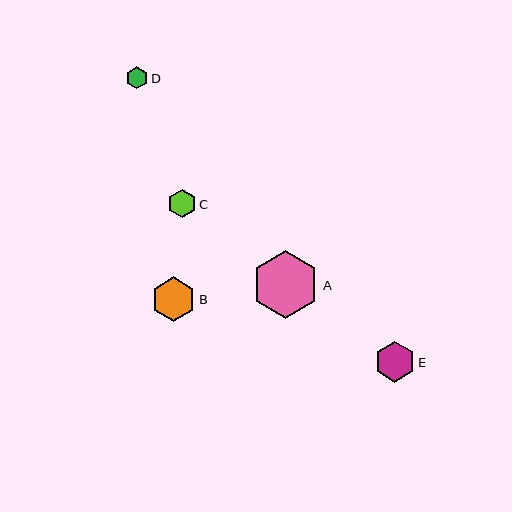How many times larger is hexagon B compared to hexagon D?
Hexagon B is approximately 2.0 times the size of hexagon D.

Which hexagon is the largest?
Hexagon A is the largest with a size of approximately 68 pixels.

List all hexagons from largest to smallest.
From largest to smallest: A, B, E, C, D.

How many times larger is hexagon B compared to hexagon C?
Hexagon B is approximately 1.6 times the size of hexagon C.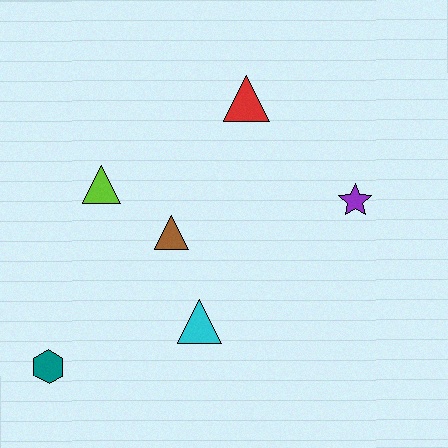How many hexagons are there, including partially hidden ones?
There is 1 hexagon.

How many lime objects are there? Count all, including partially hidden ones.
There is 1 lime object.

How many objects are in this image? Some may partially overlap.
There are 6 objects.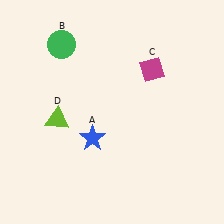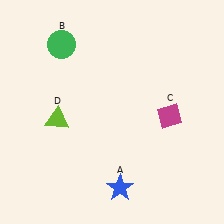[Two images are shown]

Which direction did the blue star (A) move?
The blue star (A) moved down.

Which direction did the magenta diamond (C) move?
The magenta diamond (C) moved down.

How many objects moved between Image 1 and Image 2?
2 objects moved between the two images.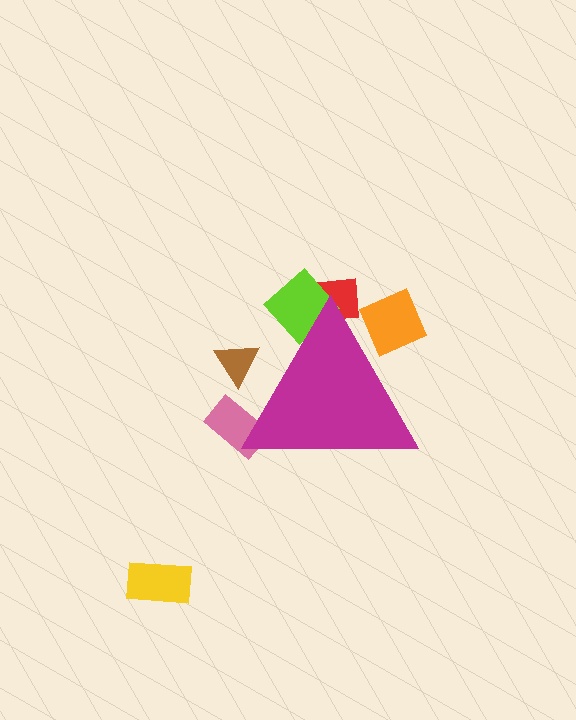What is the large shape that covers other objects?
A magenta triangle.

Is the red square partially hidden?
Yes, the red square is partially hidden behind the magenta triangle.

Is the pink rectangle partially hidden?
Yes, the pink rectangle is partially hidden behind the magenta triangle.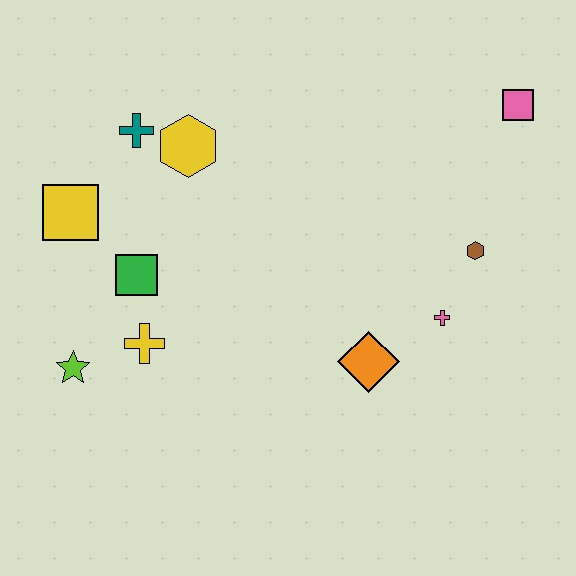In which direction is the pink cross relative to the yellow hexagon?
The pink cross is to the right of the yellow hexagon.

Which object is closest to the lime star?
The yellow cross is closest to the lime star.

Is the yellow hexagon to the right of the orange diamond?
No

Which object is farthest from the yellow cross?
The pink square is farthest from the yellow cross.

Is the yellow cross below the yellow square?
Yes